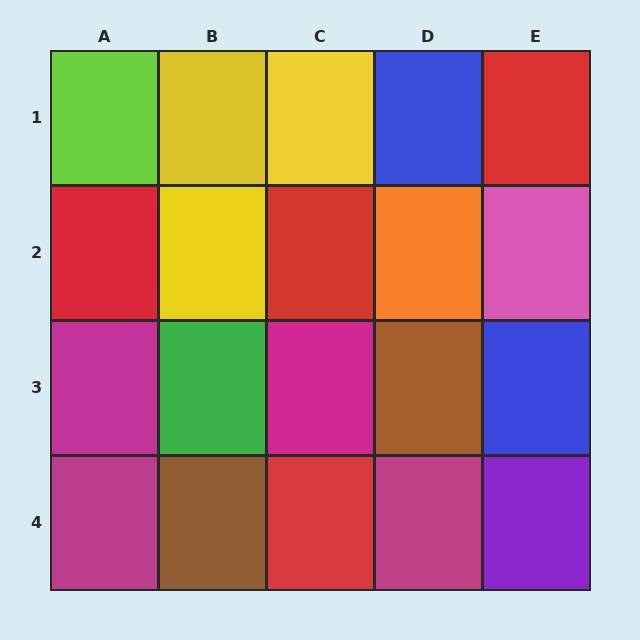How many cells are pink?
1 cell is pink.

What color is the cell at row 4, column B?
Brown.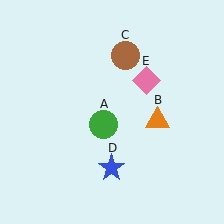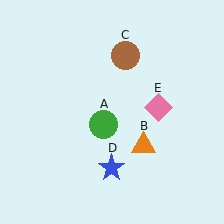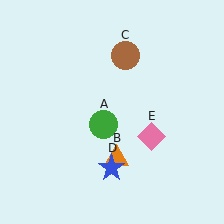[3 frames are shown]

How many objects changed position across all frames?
2 objects changed position: orange triangle (object B), pink diamond (object E).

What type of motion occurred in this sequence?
The orange triangle (object B), pink diamond (object E) rotated clockwise around the center of the scene.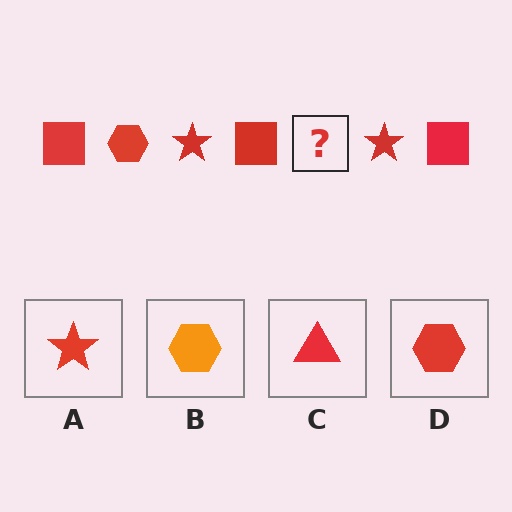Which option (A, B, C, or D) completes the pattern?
D.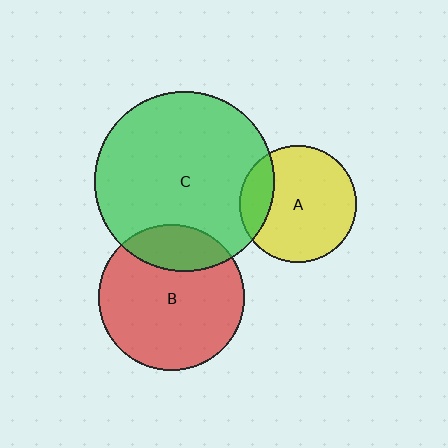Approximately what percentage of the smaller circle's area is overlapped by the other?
Approximately 20%.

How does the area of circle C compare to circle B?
Approximately 1.5 times.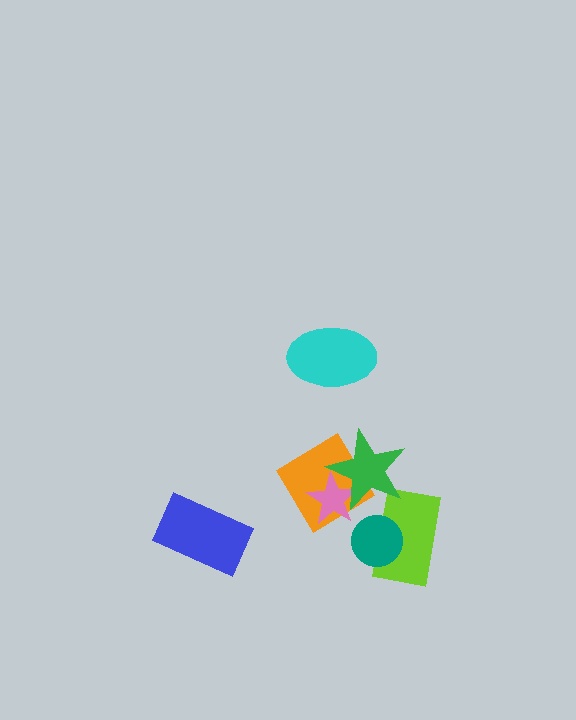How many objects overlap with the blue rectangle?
0 objects overlap with the blue rectangle.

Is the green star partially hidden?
No, no other shape covers it.